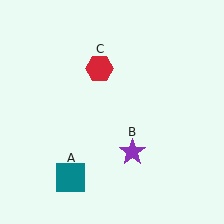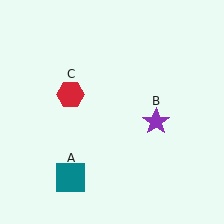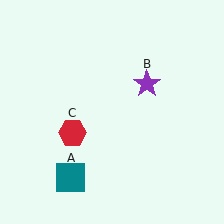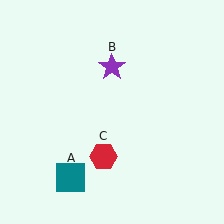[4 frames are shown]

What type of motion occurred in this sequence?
The purple star (object B), red hexagon (object C) rotated counterclockwise around the center of the scene.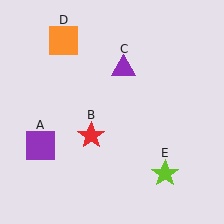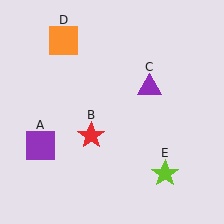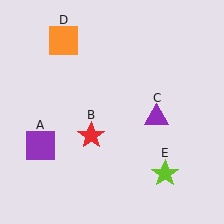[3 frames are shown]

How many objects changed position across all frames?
1 object changed position: purple triangle (object C).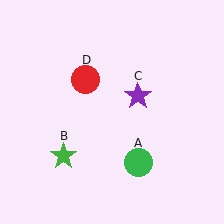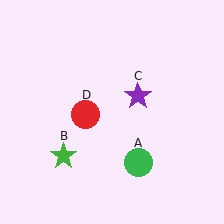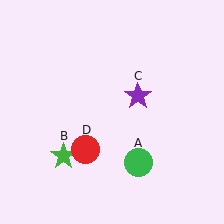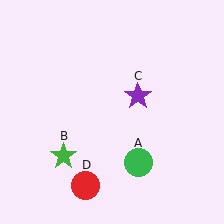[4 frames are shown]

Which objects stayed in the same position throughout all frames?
Green circle (object A) and green star (object B) and purple star (object C) remained stationary.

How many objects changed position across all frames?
1 object changed position: red circle (object D).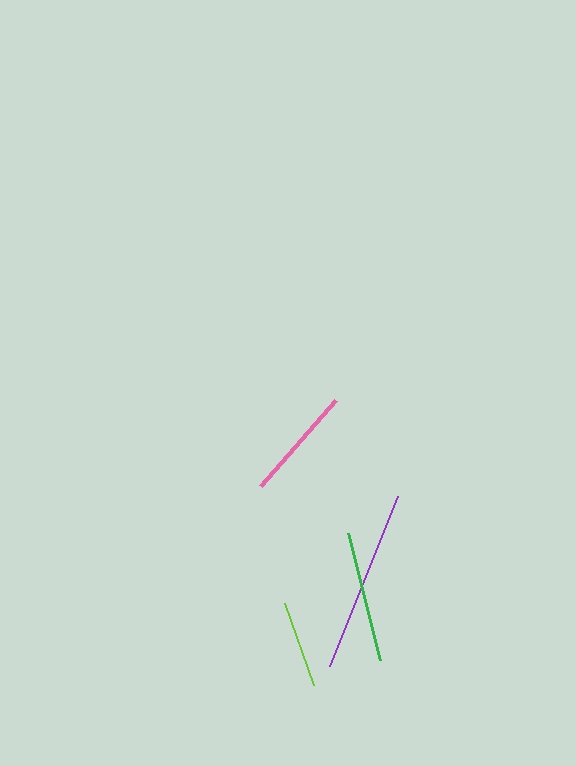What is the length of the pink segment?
The pink segment is approximately 114 pixels long.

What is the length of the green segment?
The green segment is approximately 131 pixels long.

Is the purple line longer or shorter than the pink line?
The purple line is longer than the pink line.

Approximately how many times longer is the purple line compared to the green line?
The purple line is approximately 1.4 times the length of the green line.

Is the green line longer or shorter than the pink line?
The green line is longer than the pink line.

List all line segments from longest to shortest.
From longest to shortest: purple, green, pink, lime.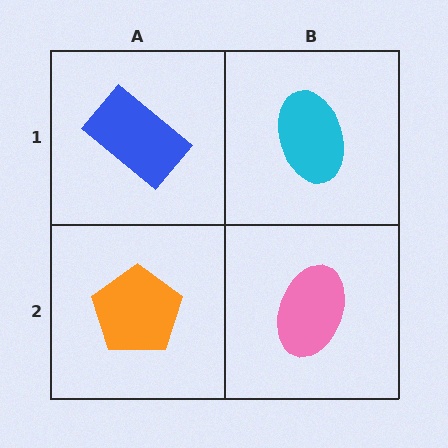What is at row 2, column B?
A pink ellipse.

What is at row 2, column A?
An orange pentagon.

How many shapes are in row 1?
2 shapes.